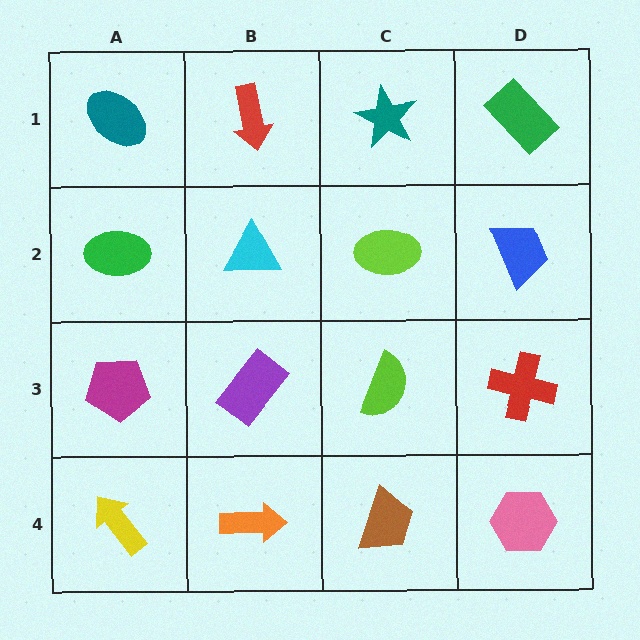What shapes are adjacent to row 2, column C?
A teal star (row 1, column C), a lime semicircle (row 3, column C), a cyan triangle (row 2, column B), a blue trapezoid (row 2, column D).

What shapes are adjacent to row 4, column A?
A magenta pentagon (row 3, column A), an orange arrow (row 4, column B).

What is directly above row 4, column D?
A red cross.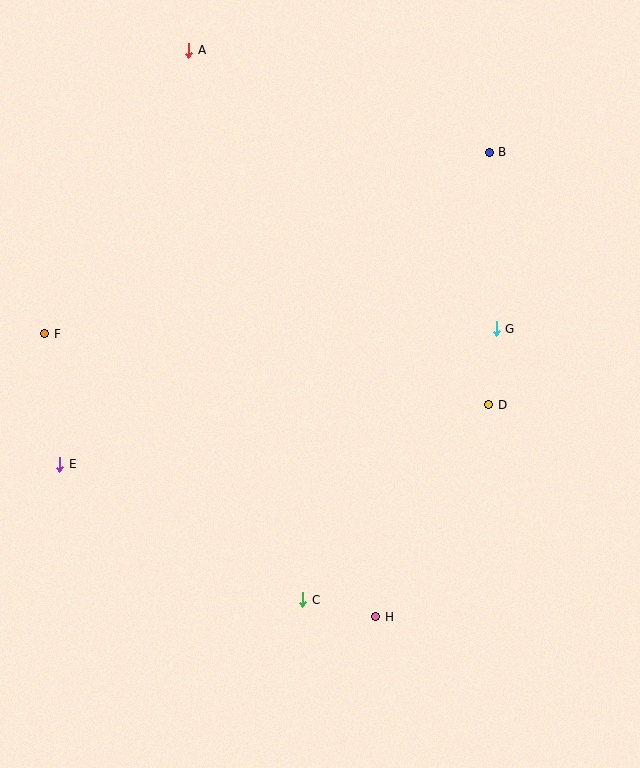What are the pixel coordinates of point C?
Point C is at (303, 600).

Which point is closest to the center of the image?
Point D at (489, 405) is closest to the center.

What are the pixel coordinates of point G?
Point G is at (496, 329).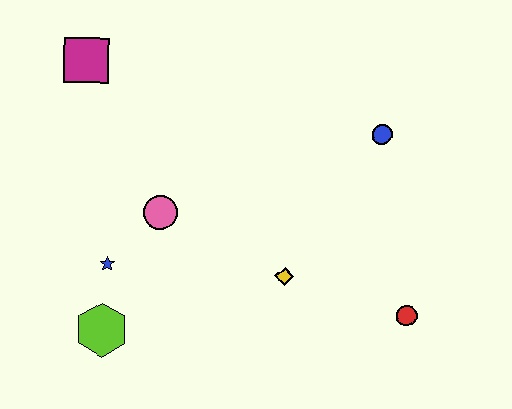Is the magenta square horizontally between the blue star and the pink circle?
No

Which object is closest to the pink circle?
The blue star is closest to the pink circle.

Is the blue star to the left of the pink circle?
Yes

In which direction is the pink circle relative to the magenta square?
The pink circle is below the magenta square.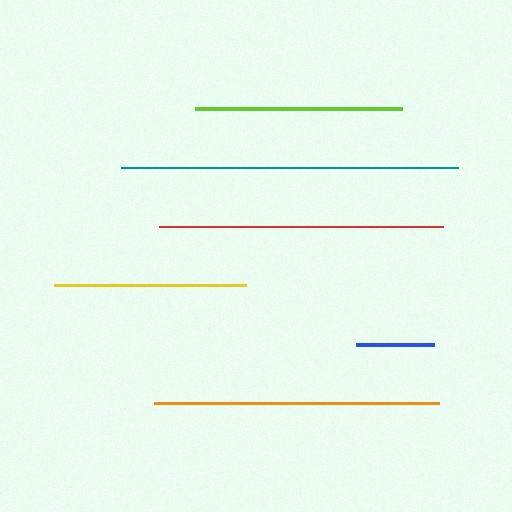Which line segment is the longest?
The teal line is the longest at approximately 337 pixels.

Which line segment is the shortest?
The blue line is the shortest at approximately 78 pixels.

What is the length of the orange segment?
The orange segment is approximately 284 pixels long.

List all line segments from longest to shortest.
From longest to shortest: teal, orange, red, lime, yellow, blue.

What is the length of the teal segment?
The teal segment is approximately 337 pixels long.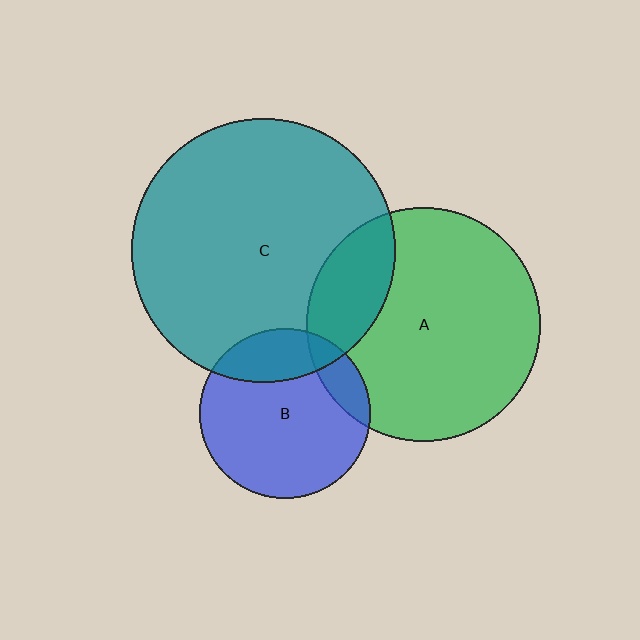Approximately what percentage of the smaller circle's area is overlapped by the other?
Approximately 15%.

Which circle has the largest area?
Circle C (teal).